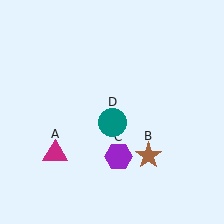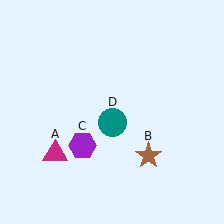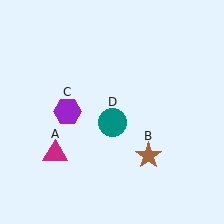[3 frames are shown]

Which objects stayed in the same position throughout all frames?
Magenta triangle (object A) and brown star (object B) and teal circle (object D) remained stationary.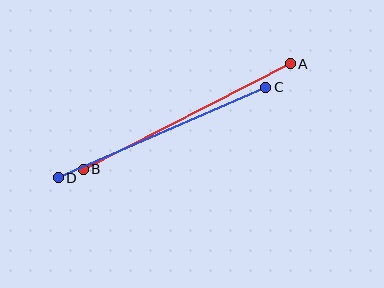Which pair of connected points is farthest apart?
Points A and B are farthest apart.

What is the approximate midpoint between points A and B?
The midpoint is at approximately (187, 117) pixels.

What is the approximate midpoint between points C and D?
The midpoint is at approximately (162, 132) pixels.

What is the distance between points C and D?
The distance is approximately 226 pixels.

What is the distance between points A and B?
The distance is approximately 233 pixels.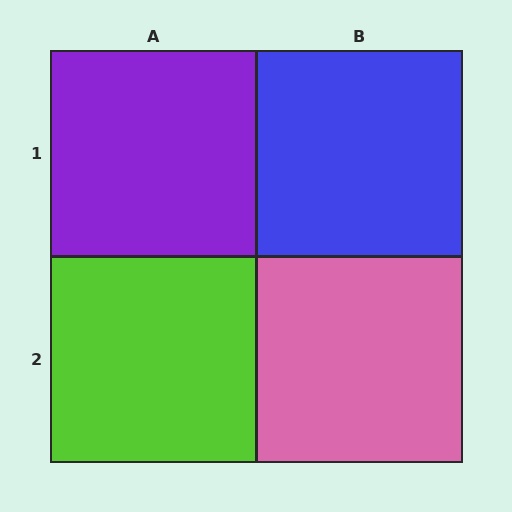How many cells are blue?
1 cell is blue.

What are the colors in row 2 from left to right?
Lime, pink.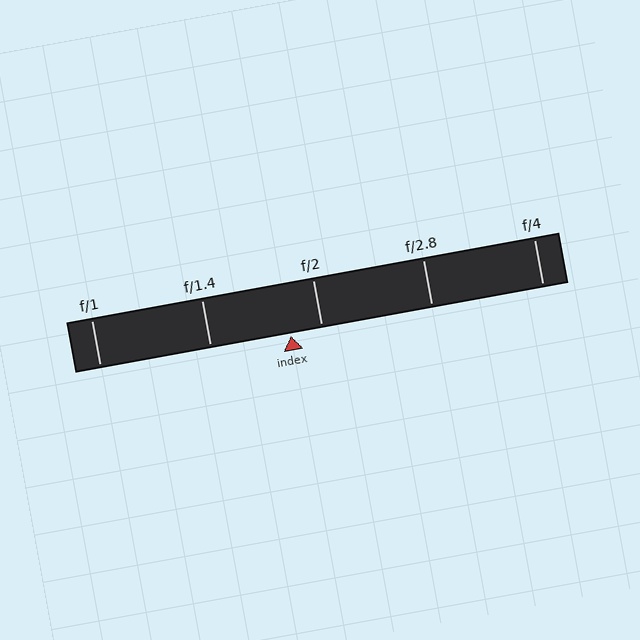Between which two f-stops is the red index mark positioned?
The index mark is between f/1.4 and f/2.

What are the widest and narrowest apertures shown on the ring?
The widest aperture shown is f/1 and the narrowest is f/4.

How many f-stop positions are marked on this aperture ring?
There are 5 f-stop positions marked.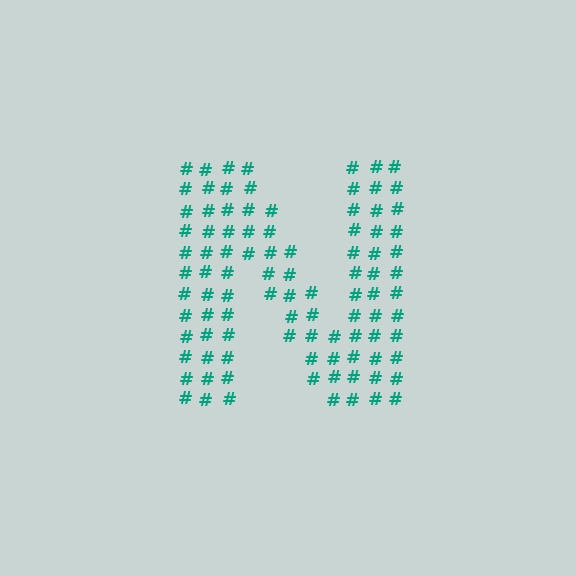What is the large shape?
The large shape is the letter N.